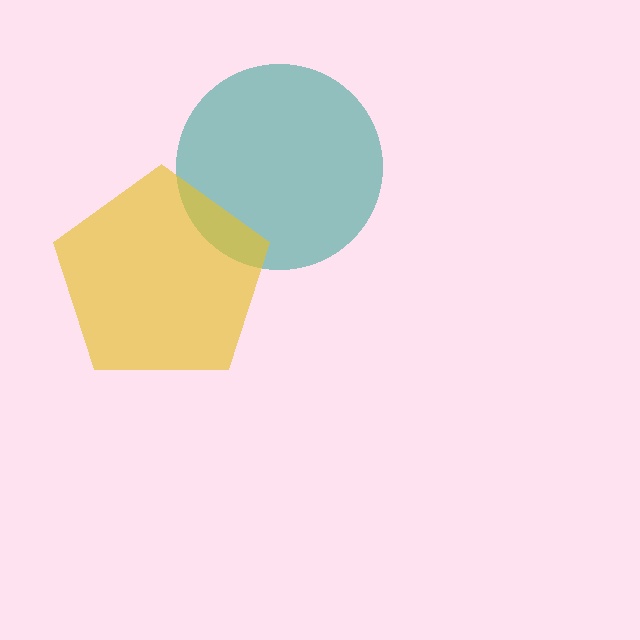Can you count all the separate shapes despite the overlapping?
Yes, there are 2 separate shapes.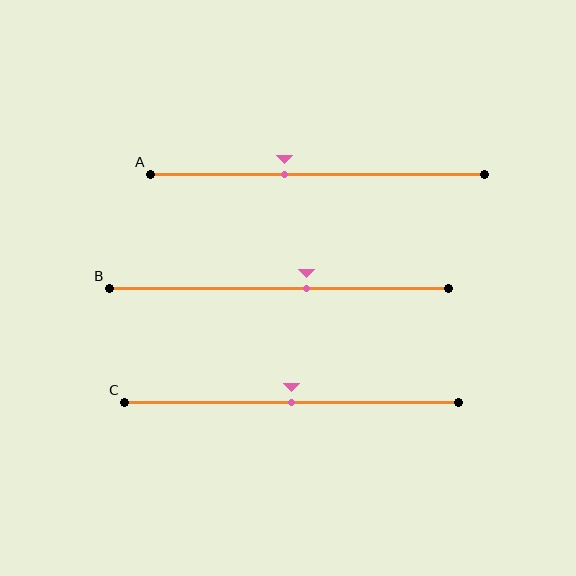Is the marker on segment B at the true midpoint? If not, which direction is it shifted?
No, the marker on segment B is shifted to the right by about 8% of the segment length.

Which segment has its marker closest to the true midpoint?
Segment C has its marker closest to the true midpoint.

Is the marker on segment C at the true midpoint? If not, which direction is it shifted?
Yes, the marker on segment C is at the true midpoint.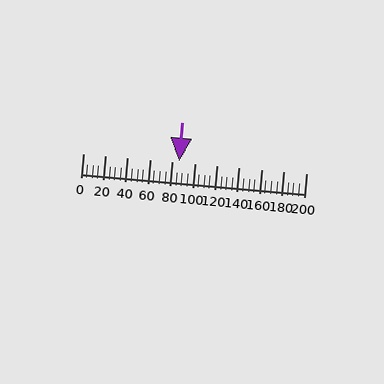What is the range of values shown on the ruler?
The ruler shows values from 0 to 200.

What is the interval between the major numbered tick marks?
The major tick marks are spaced 20 units apart.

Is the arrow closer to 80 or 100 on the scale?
The arrow is closer to 80.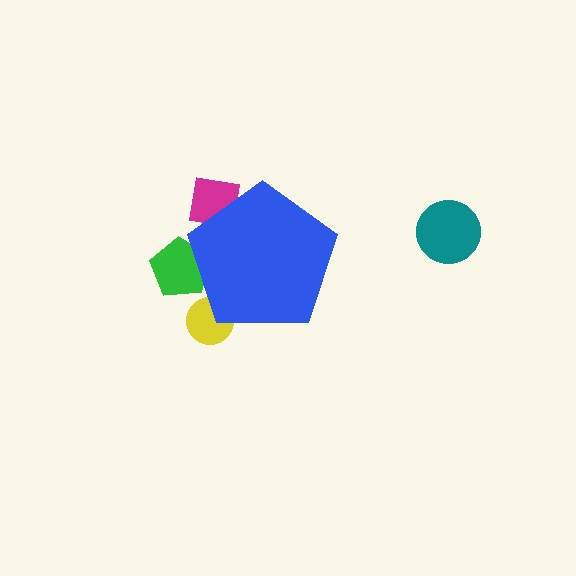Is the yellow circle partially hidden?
Yes, the yellow circle is partially hidden behind the blue pentagon.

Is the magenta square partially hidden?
Yes, the magenta square is partially hidden behind the blue pentagon.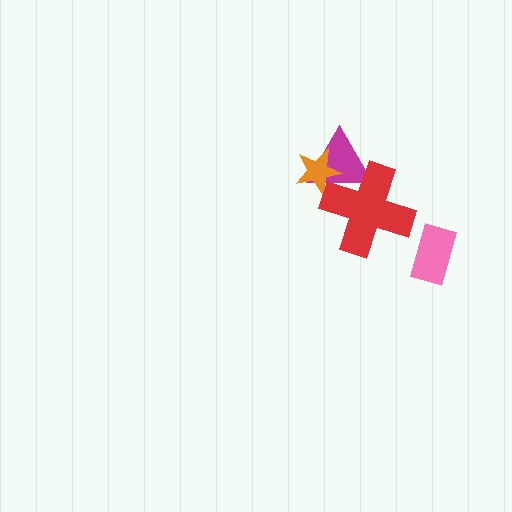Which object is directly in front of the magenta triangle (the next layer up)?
The orange star is directly in front of the magenta triangle.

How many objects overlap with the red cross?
2 objects overlap with the red cross.